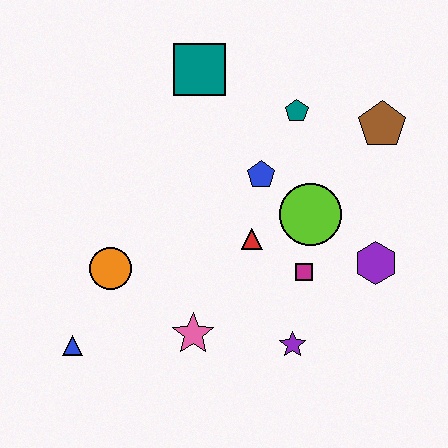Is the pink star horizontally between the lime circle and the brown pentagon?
No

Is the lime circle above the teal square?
No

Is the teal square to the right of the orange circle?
Yes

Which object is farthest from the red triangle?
The blue triangle is farthest from the red triangle.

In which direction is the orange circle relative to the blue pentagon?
The orange circle is to the left of the blue pentagon.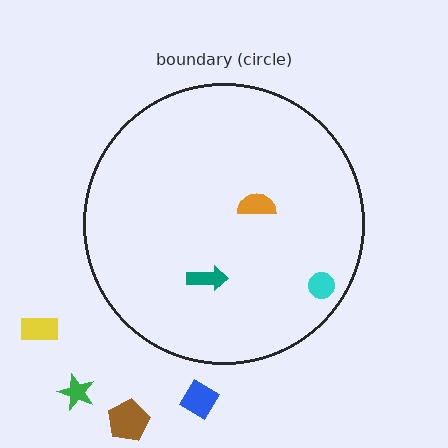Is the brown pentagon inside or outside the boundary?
Outside.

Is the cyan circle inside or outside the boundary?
Inside.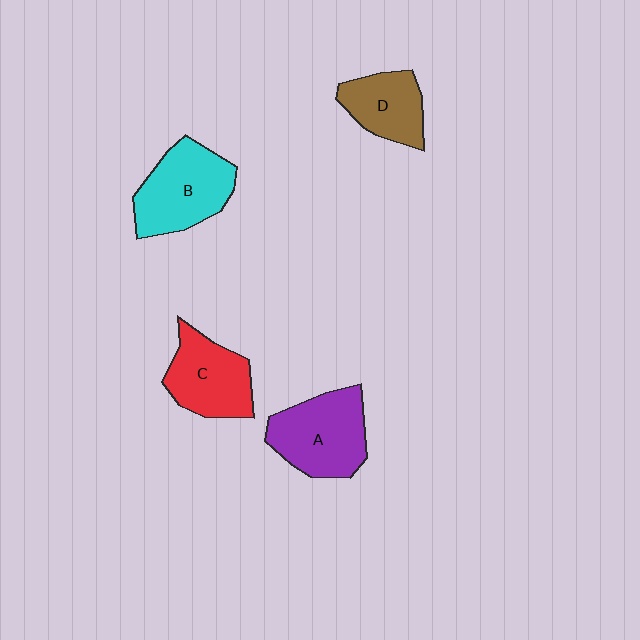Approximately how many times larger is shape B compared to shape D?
Approximately 1.4 times.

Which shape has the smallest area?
Shape D (brown).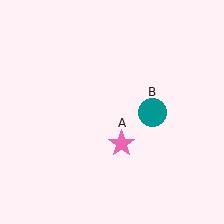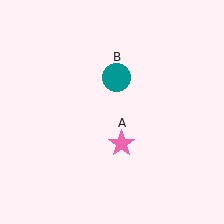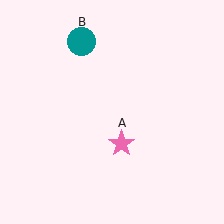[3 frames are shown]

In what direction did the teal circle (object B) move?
The teal circle (object B) moved up and to the left.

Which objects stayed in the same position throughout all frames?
Pink star (object A) remained stationary.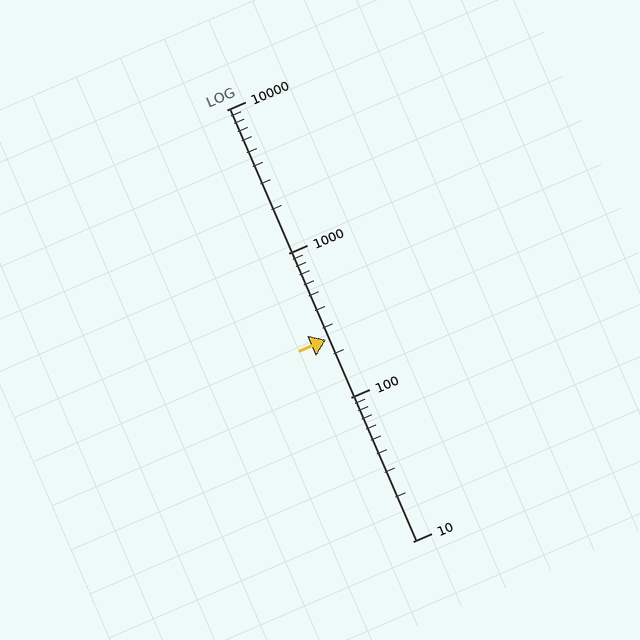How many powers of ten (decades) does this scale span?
The scale spans 3 decades, from 10 to 10000.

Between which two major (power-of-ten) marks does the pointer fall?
The pointer is between 100 and 1000.